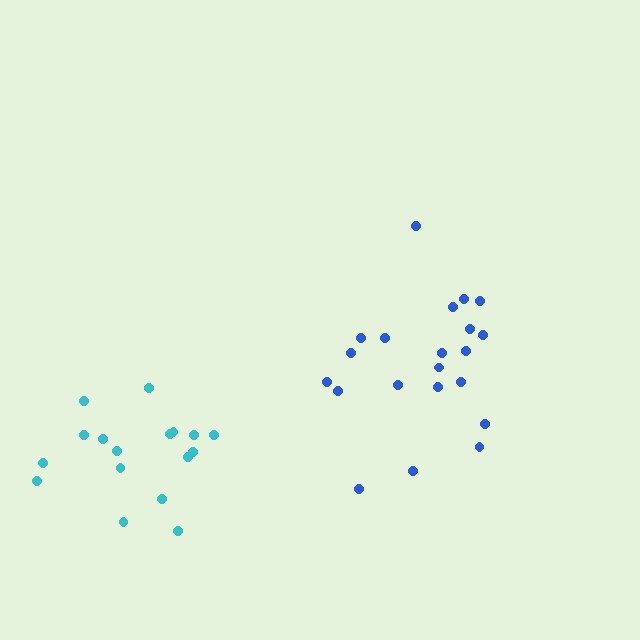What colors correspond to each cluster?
The clusters are colored: blue, cyan.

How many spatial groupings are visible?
There are 2 spatial groupings.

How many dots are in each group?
Group 1: 21 dots, Group 2: 17 dots (38 total).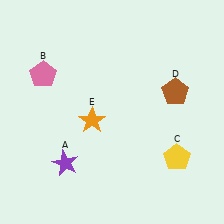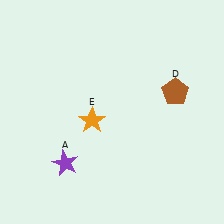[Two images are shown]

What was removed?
The pink pentagon (B), the yellow pentagon (C) were removed in Image 2.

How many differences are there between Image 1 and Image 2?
There are 2 differences between the two images.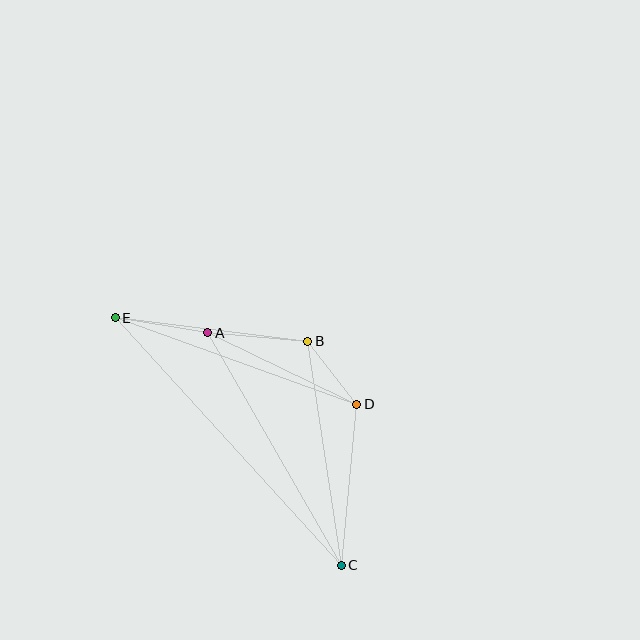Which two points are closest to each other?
Points B and D are closest to each other.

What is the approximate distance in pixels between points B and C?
The distance between B and C is approximately 226 pixels.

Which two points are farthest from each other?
Points C and E are farthest from each other.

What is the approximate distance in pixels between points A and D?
The distance between A and D is approximately 165 pixels.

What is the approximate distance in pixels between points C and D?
The distance between C and D is approximately 162 pixels.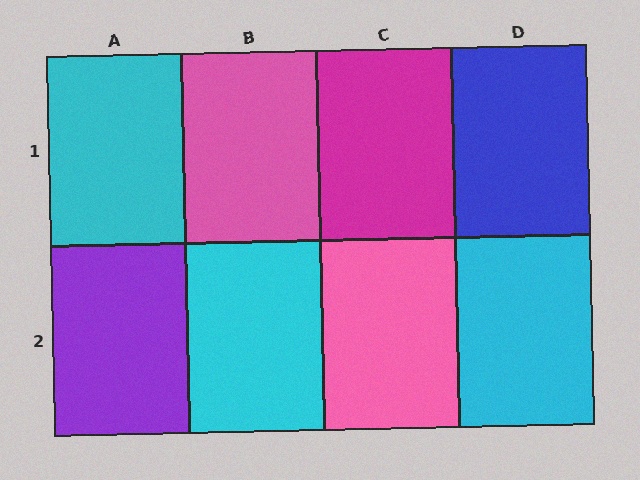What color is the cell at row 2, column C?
Pink.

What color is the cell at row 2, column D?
Cyan.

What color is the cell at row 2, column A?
Purple.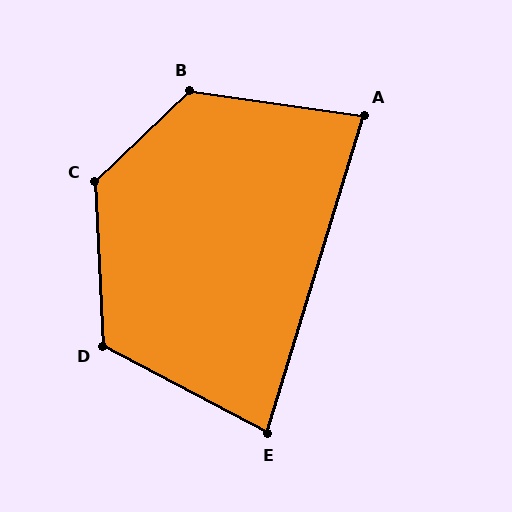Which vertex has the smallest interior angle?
E, at approximately 79 degrees.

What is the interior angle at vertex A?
Approximately 81 degrees (acute).